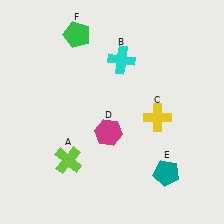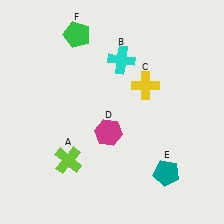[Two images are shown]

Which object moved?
The yellow cross (C) moved up.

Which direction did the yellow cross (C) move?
The yellow cross (C) moved up.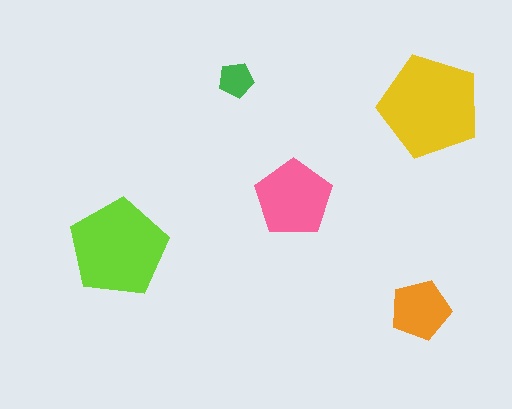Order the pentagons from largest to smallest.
the yellow one, the lime one, the pink one, the orange one, the green one.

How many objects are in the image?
There are 5 objects in the image.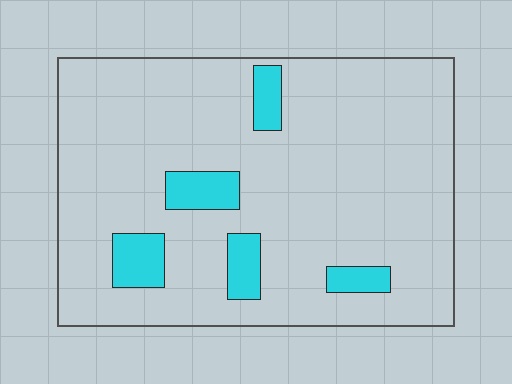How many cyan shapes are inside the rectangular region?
5.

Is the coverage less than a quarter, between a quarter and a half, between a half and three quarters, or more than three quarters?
Less than a quarter.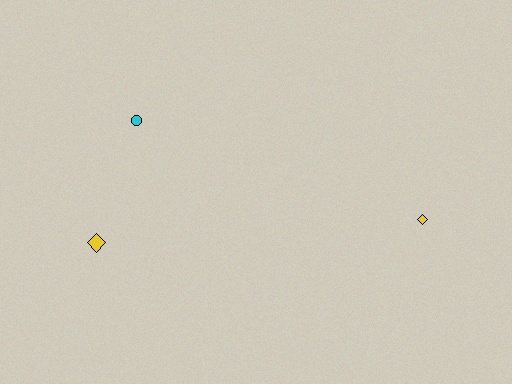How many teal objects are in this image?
There are no teal objects.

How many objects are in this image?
There are 3 objects.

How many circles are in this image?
There is 1 circle.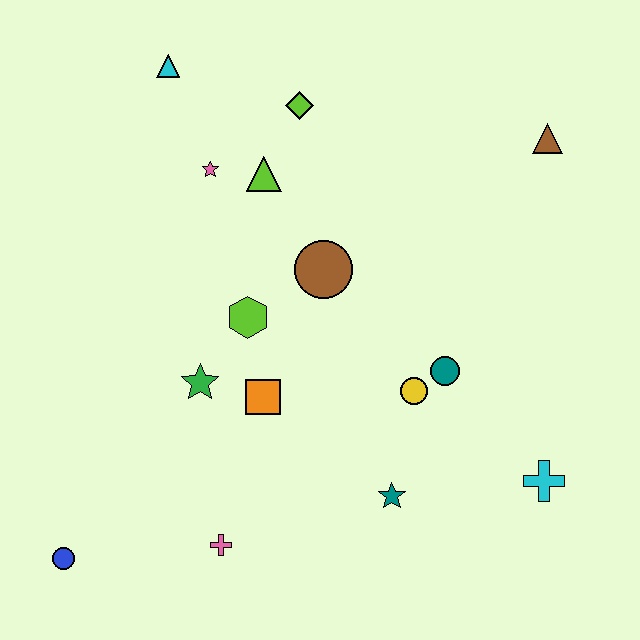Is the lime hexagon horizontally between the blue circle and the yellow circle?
Yes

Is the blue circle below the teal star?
Yes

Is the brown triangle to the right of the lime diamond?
Yes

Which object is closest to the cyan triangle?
The pink star is closest to the cyan triangle.